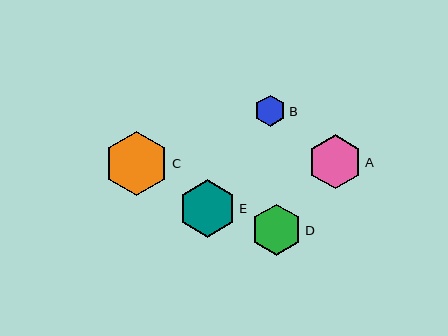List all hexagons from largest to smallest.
From largest to smallest: C, E, A, D, B.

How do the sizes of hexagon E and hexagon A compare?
Hexagon E and hexagon A are approximately the same size.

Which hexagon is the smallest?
Hexagon B is the smallest with a size of approximately 31 pixels.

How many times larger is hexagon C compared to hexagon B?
Hexagon C is approximately 2.1 times the size of hexagon B.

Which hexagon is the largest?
Hexagon C is the largest with a size of approximately 65 pixels.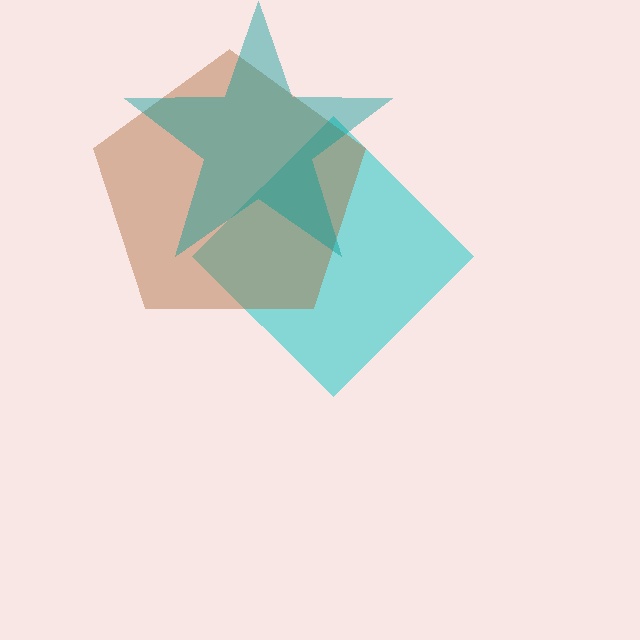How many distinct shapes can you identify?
There are 3 distinct shapes: a cyan diamond, a brown pentagon, a teal star.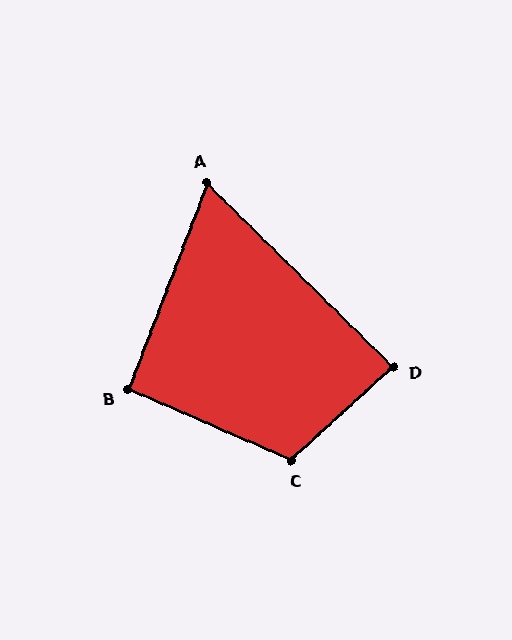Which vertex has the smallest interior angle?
A, at approximately 66 degrees.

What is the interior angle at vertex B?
Approximately 93 degrees (approximately right).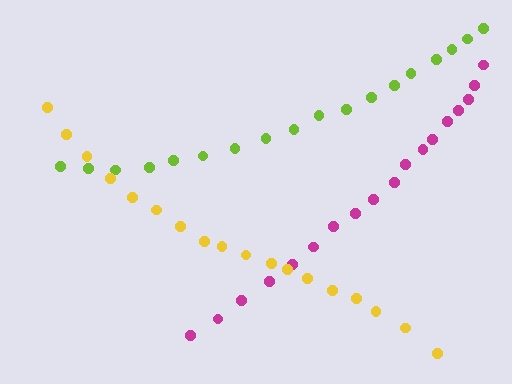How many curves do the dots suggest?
There are 3 distinct paths.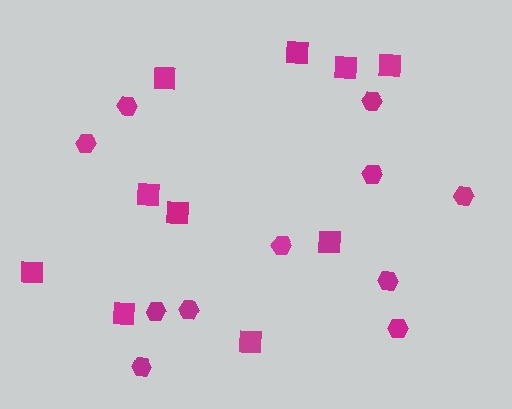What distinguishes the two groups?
There are 2 groups: one group of hexagons (11) and one group of squares (10).